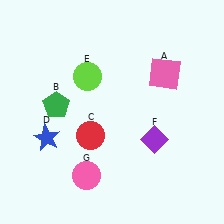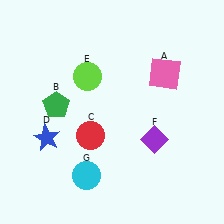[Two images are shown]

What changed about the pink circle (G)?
In Image 1, G is pink. In Image 2, it changed to cyan.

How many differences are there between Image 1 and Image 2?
There is 1 difference between the two images.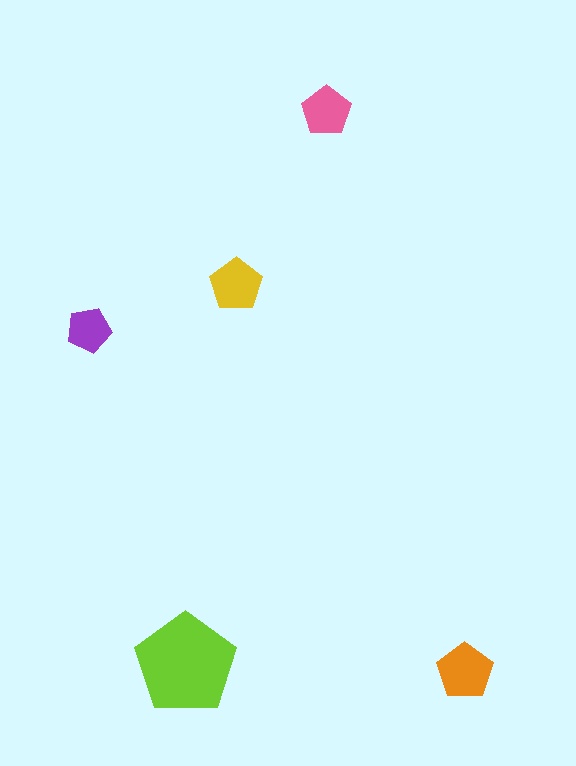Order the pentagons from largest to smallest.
the lime one, the orange one, the yellow one, the pink one, the purple one.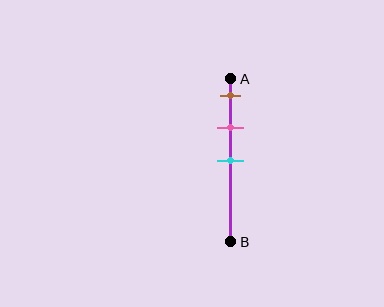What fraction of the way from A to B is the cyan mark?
The cyan mark is approximately 50% (0.5) of the way from A to B.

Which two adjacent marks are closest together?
The brown and pink marks are the closest adjacent pair.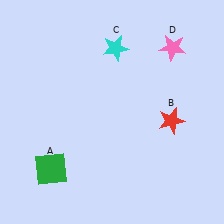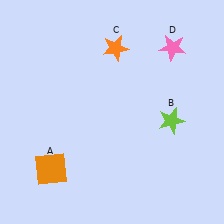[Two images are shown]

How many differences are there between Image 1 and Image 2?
There are 3 differences between the two images.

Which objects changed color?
A changed from green to orange. B changed from red to lime. C changed from cyan to orange.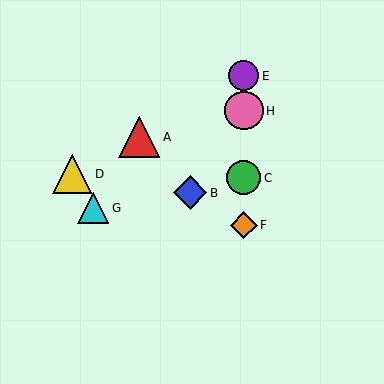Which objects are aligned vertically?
Objects C, E, F, H are aligned vertically.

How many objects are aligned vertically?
4 objects (C, E, F, H) are aligned vertically.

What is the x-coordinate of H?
Object H is at x≈244.